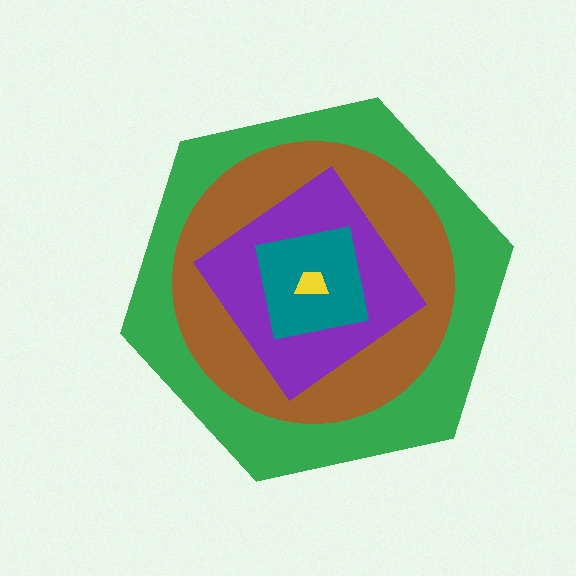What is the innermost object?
The yellow trapezoid.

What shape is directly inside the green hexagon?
The brown circle.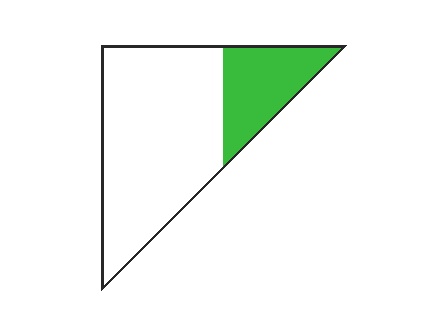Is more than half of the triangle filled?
No.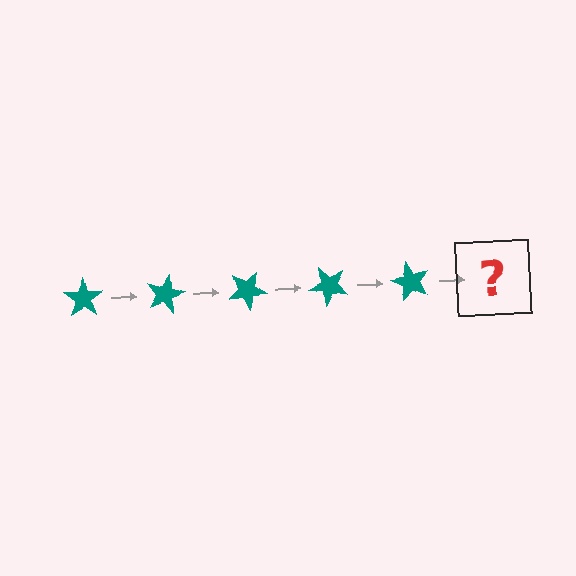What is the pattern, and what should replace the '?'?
The pattern is that the star rotates 15 degrees each step. The '?' should be a teal star rotated 75 degrees.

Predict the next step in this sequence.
The next step is a teal star rotated 75 degrees.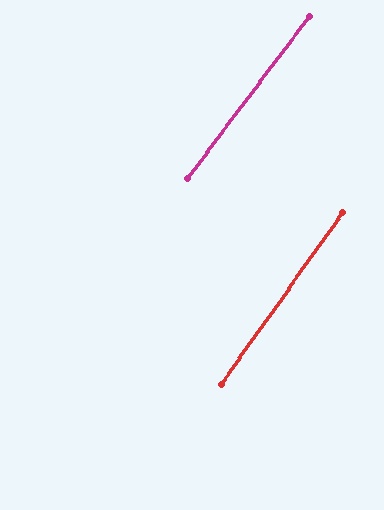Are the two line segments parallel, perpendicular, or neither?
Parallel — their directions differ by only 1.7°.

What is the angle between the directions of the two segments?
Approximately 2 degrees.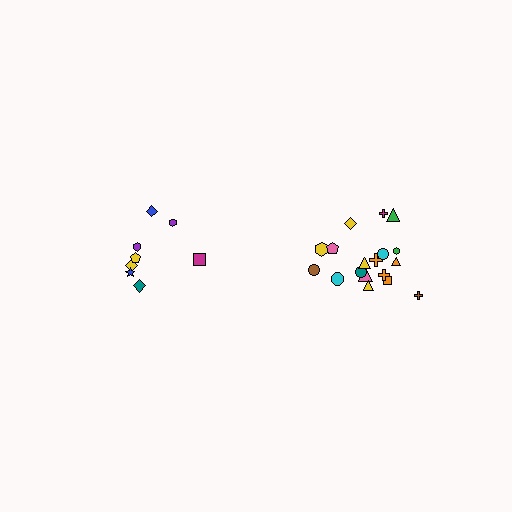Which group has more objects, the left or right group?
The right group.